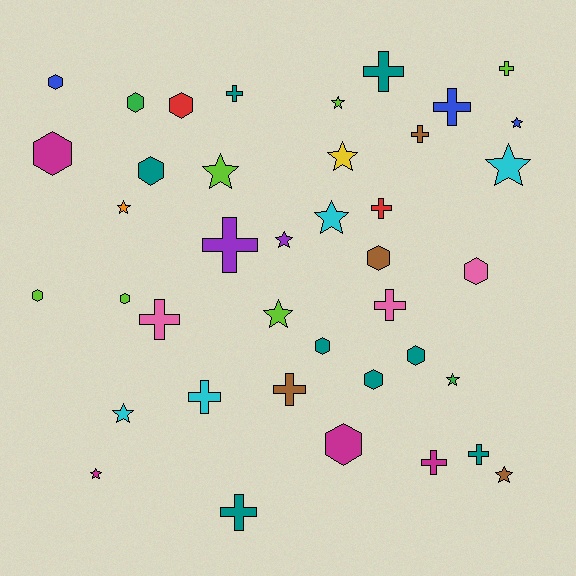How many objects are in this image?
There are 40 objects.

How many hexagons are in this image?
There are 13 hexagons.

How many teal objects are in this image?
There are 8 teal objects.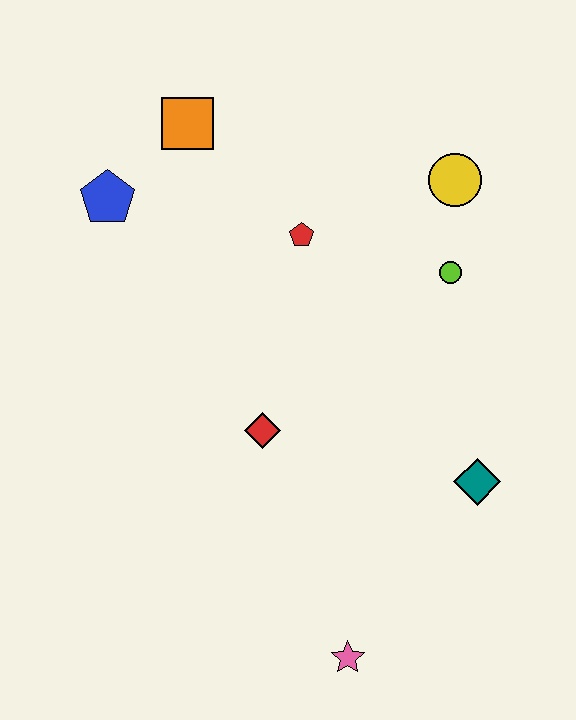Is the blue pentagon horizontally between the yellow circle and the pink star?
No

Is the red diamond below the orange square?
Yes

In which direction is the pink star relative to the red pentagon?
The pink star is below the red pentagon.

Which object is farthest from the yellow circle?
The pink star is farthest from the yellow circle.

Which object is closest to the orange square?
The blue pentagon is closest to the orange square.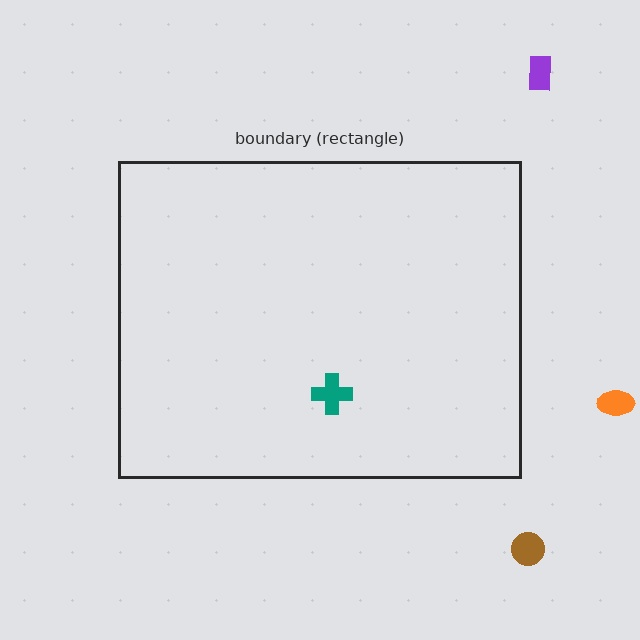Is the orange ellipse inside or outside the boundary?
Outside.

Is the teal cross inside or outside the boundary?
Inside.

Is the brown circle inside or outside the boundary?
Outside.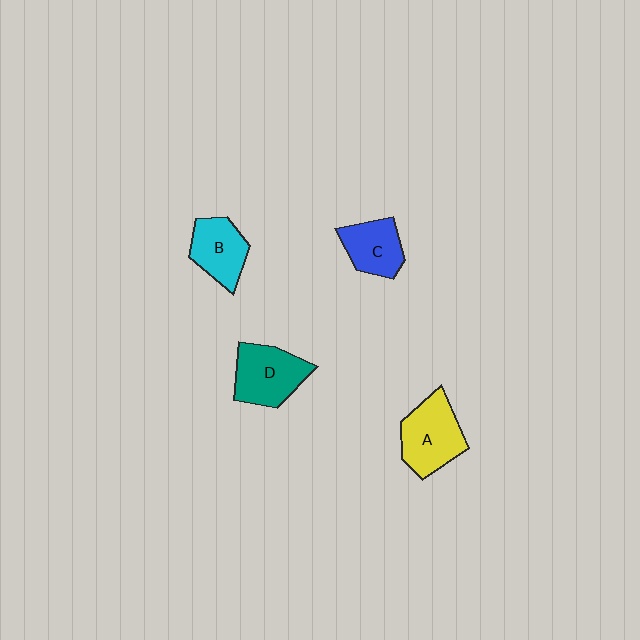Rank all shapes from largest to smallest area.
From largest to smallest: A (yellow), D (teal), B (cyan), C (blue).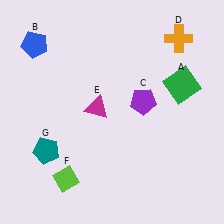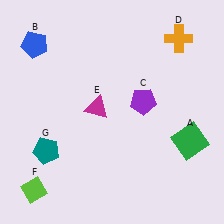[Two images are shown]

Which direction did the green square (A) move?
The green square (A) moved down.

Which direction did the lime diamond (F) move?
The lime diamond (F) moved left.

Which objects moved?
The objects that moved are: the green square (A), the lime diamond (F).